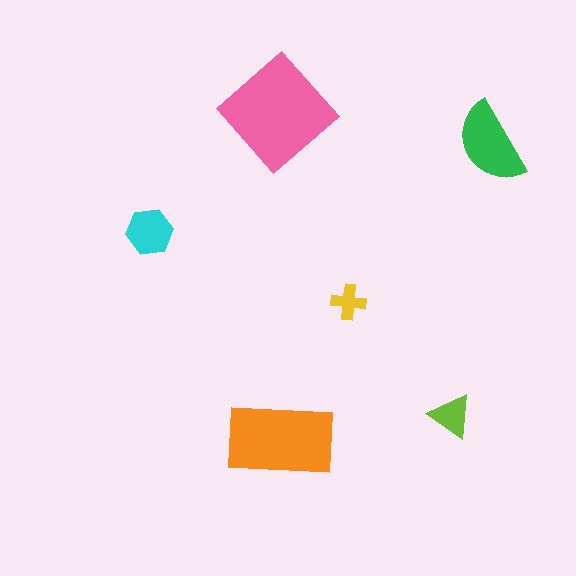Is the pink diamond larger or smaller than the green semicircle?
Larger.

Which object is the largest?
The pink diamond.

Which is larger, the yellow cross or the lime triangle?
The lime triangle.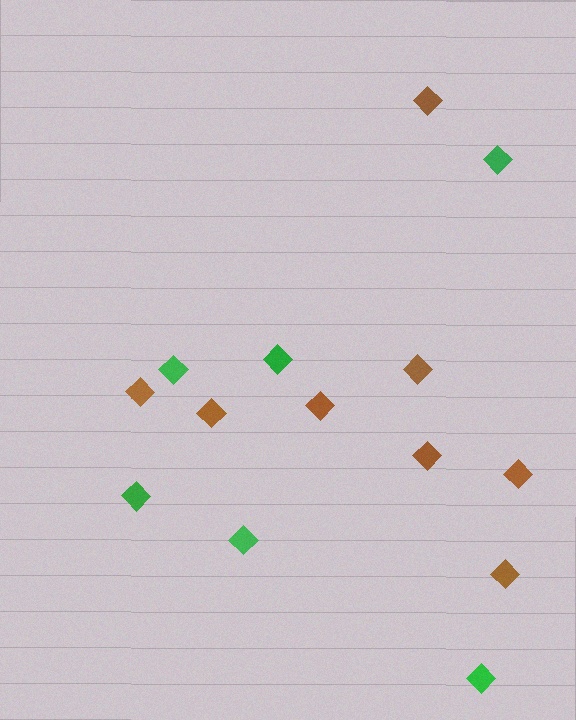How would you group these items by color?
There are 2 groups: one group of green diamonds (6) and one group of brown diamonds (8).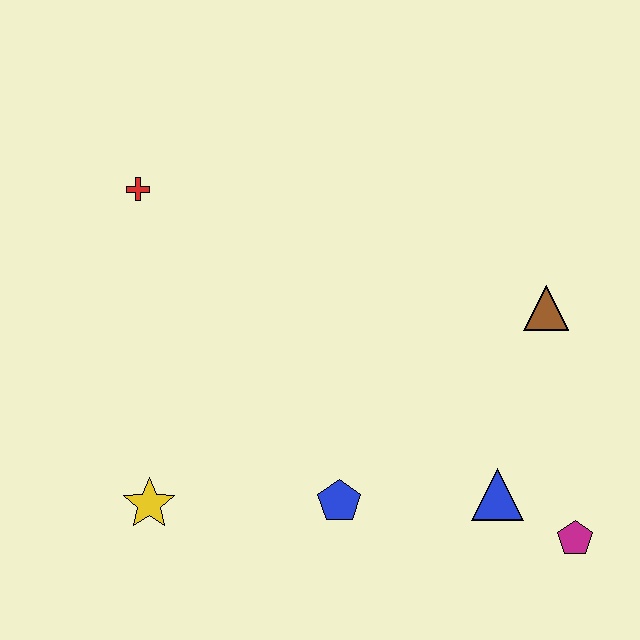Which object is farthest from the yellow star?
The brown triangle is farthest from the yellow star.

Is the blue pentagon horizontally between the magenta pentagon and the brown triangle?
No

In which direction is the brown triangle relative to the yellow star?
The brown triangle is to the right of the yellow star.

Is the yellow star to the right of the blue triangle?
No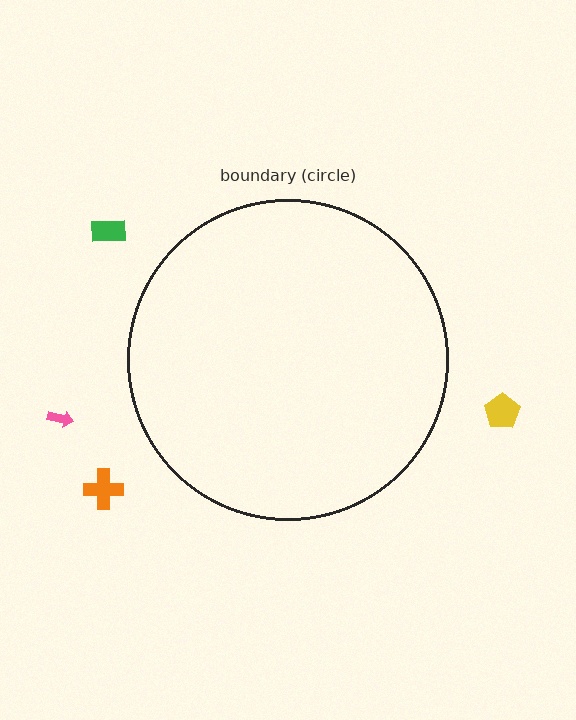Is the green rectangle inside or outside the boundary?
Outside.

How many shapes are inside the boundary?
0 inside, 4 outside.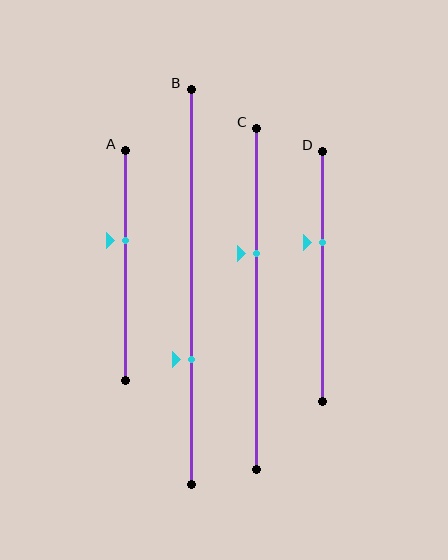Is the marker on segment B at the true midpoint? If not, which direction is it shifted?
No, the marker on segment B is shifted downward by about 18% of the segment length.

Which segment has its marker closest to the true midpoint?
Segment A has its marker closest to the true midpoint.